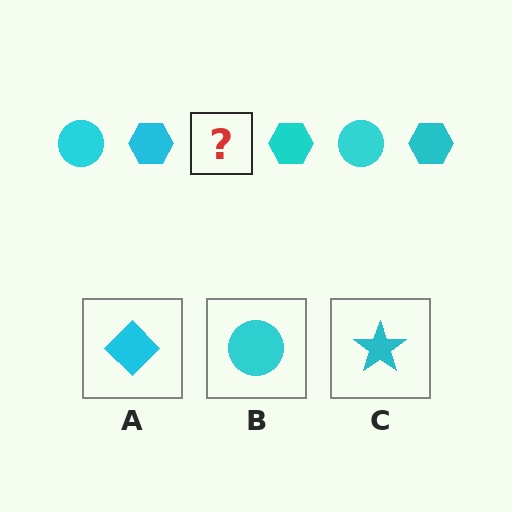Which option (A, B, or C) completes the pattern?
B.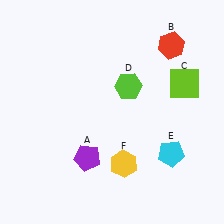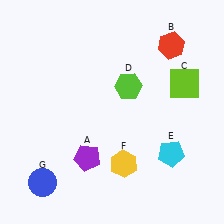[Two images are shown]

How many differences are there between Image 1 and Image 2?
There is 1 difference between the two images.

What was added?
A blue circle (G) was added in Image 2.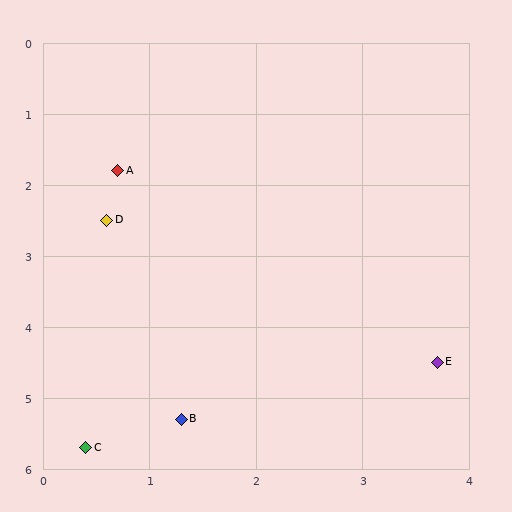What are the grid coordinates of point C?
Point C is at approximately (0.4, 5.7).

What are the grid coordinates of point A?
Point A is at approximately (0.7, 1.8).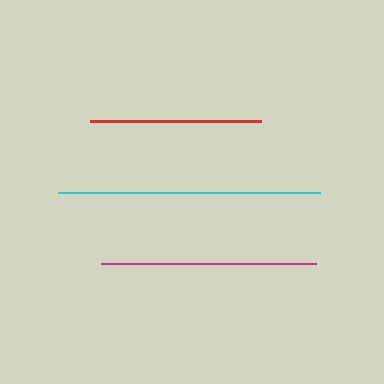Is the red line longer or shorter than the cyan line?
The cyan line is longer than the red line.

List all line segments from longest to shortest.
From longest to shortest: cyan, magenta, red.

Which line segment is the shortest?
The red line is the shortest at approximately 170 pixels.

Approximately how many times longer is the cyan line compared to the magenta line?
The cyan line is approximately 1.2 times the length of the magenta line.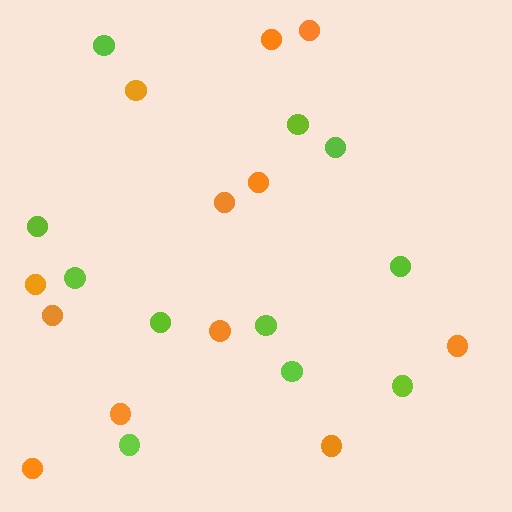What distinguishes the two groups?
There are 2 groups: one group of orange circles (12) and one group of lime circles (11).